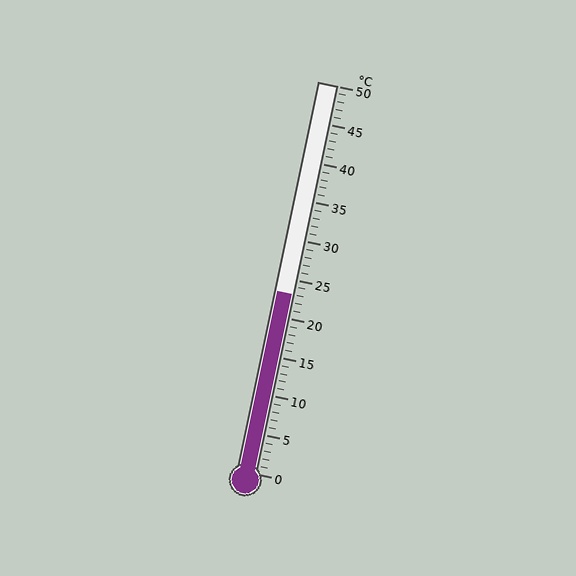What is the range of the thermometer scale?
The thermometer scale ranges from 0°C to 50°C.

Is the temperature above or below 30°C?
The temperature is below 30°C.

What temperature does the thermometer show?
The thermometer shows approximately 23°C.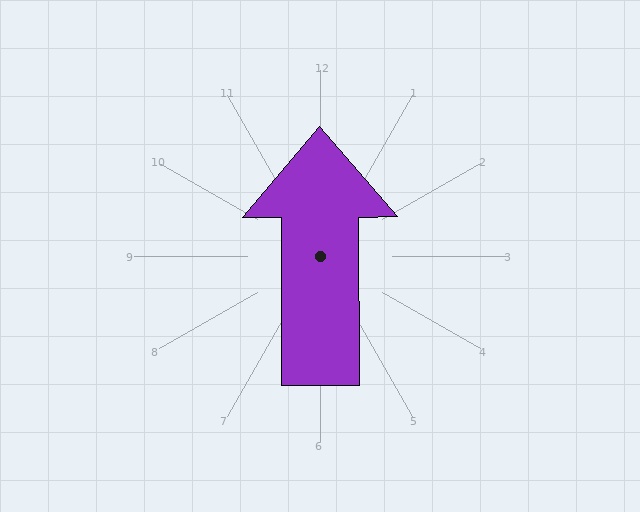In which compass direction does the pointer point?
North.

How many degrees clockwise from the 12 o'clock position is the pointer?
Approximately 360 degrees.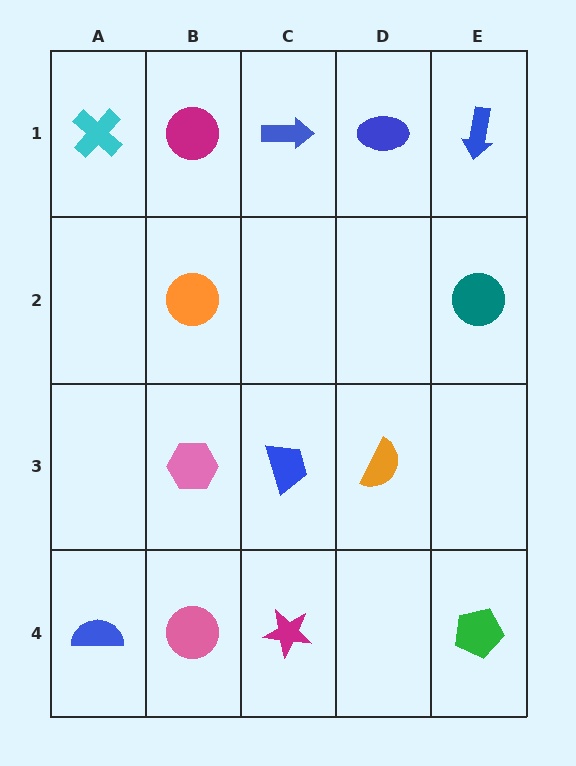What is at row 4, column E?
A green pentagon.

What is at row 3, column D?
An orange semicircle.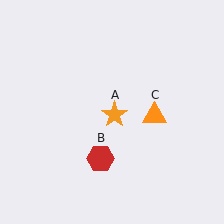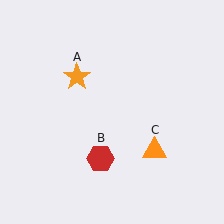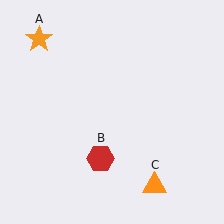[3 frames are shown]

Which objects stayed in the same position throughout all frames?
Red hexagon (object B) remained stationary.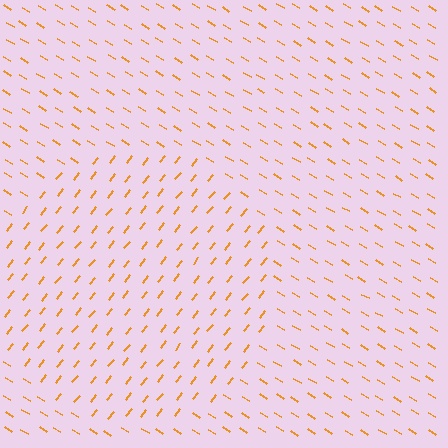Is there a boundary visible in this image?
Yes, there is a texture boundary formed by a change in line orientation.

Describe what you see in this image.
The image is filled with small orange line segments. A circle region in the image has lines oriented differently from the surrounding lines, creating a visible texture boundary.